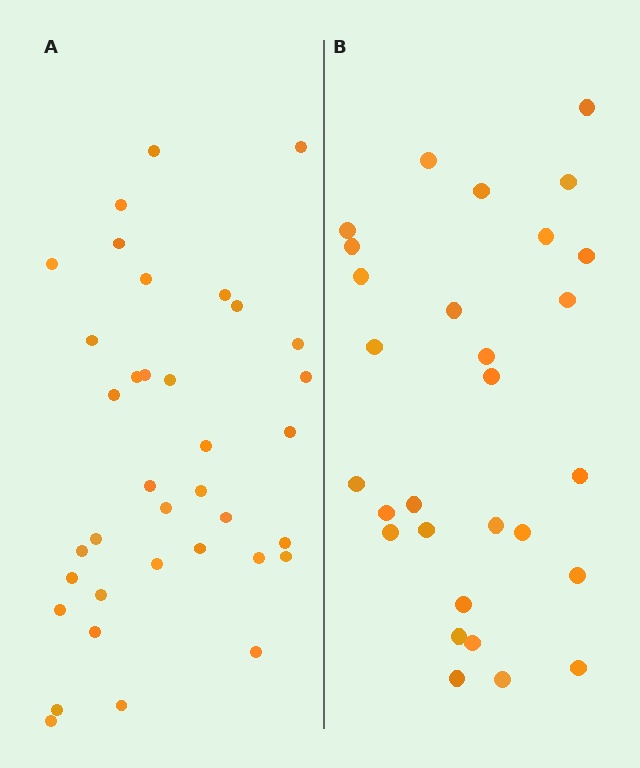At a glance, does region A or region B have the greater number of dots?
Region A (the left region) has more dots.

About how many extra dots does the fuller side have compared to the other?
Region A has roughly 8 or so more dots than region B.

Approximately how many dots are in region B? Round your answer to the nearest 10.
About 30 dots. (The exact count is 29, which rounds to 30.)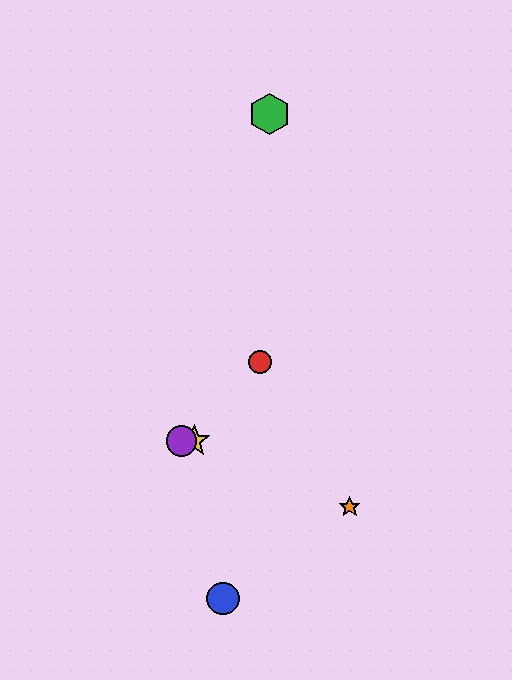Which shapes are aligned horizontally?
The yellow star, the purple circle are aligned horizontally.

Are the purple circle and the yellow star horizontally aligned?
Yes, both are at y≈441.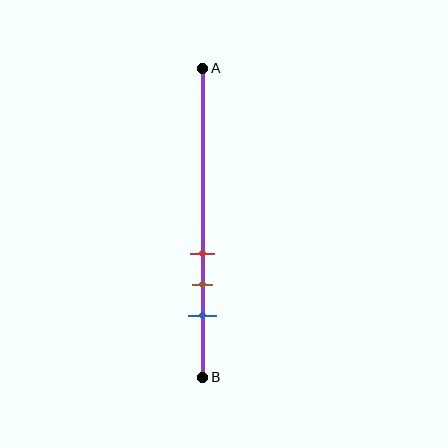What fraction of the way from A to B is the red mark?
The red mark is approximately 60% (0.6) of the way from A to B.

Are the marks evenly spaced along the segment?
Yes, the marks are approximately evenly spaced.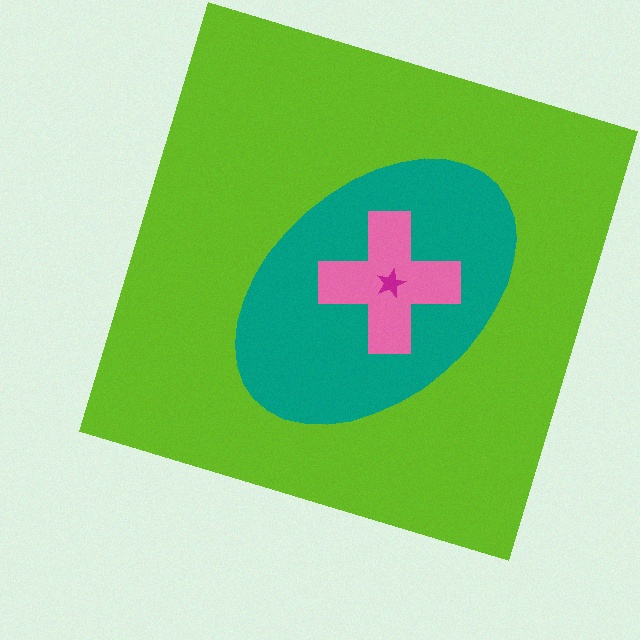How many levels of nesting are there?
4.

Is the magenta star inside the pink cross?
Yes.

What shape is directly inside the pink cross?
The magenta star.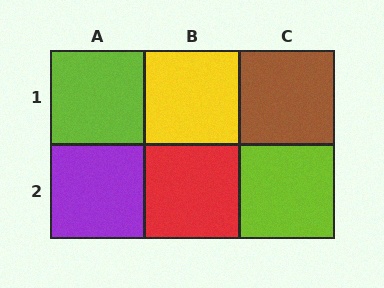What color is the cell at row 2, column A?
Purple.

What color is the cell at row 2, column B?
Red.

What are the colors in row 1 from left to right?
Lime, yellow, brown.